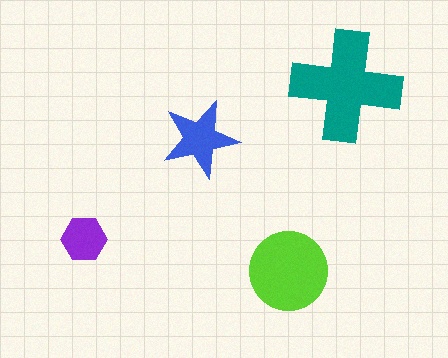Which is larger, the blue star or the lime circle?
The lime circle.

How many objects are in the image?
There are 4 objects in the image.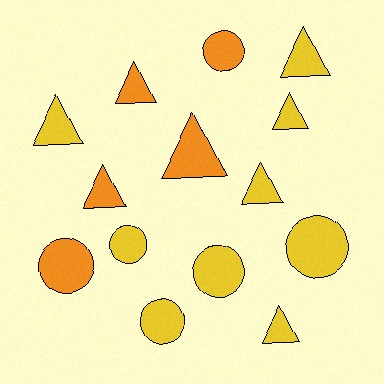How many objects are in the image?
There are 14 objects.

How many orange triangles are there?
There are 3 orange triangles.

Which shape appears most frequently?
Triangle, with 8 objects.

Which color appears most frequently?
Yellow, with 9 objects.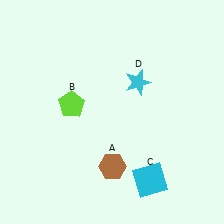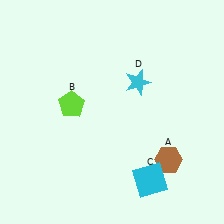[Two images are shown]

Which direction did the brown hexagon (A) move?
The brown hexagon (A) moved right.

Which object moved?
The brown hexagon (A) moved right.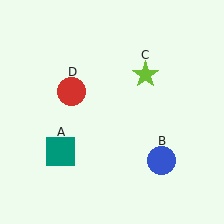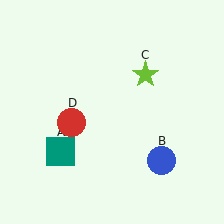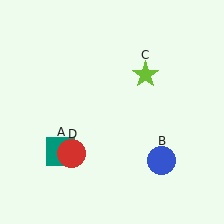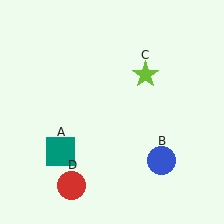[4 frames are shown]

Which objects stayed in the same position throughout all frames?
Teal square (object A) and blue circle (object B) and lime star (object C) remained stationary.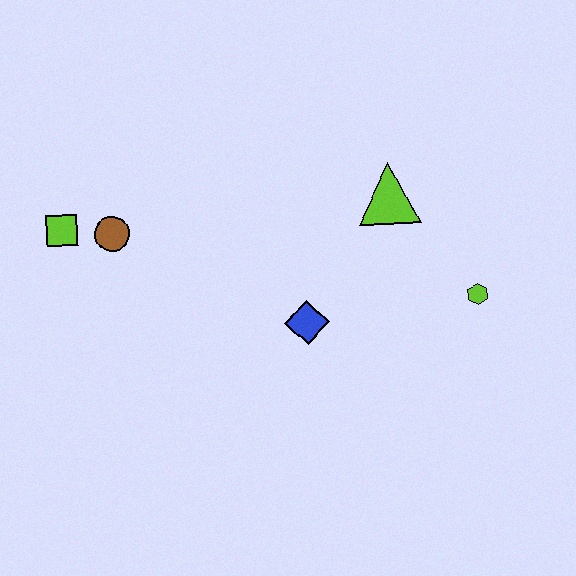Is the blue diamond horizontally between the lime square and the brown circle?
No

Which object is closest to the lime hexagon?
The lime triangle is closest to the lime hexagon.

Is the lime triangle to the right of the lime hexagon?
No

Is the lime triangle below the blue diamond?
No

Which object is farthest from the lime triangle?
The lime square is farthest from the lime triangle.